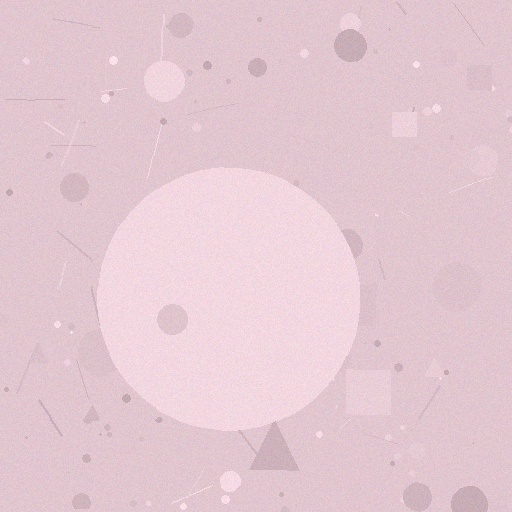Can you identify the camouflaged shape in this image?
The camouflaged shape is a circle.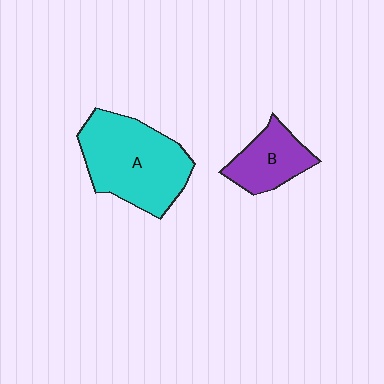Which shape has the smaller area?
Shape B (purple).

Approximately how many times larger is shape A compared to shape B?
Approximately 2.0 times.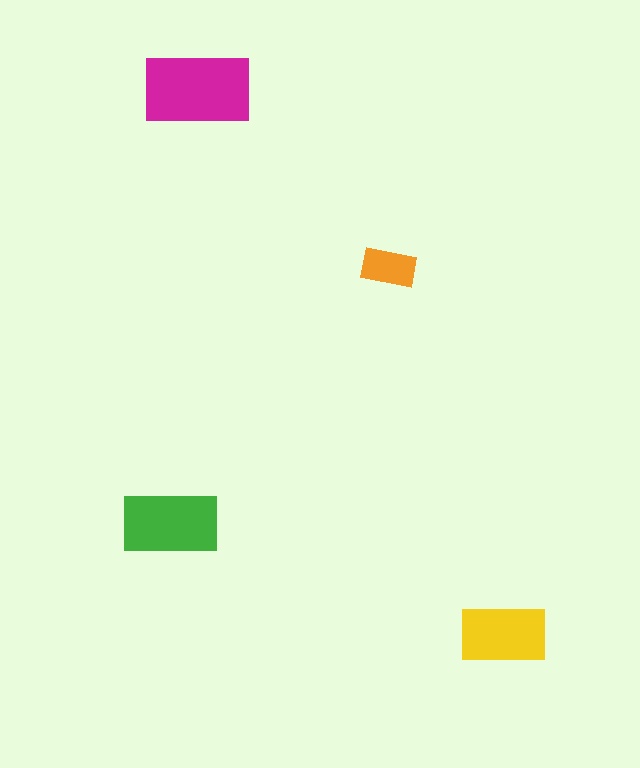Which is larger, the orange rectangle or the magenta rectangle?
The magenta one.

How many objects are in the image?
There are 4 objects in the image.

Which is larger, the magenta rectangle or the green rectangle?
The magenta one.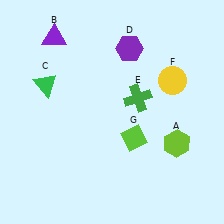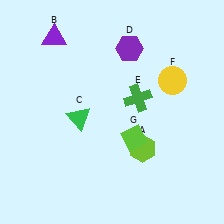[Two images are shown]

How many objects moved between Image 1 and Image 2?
2 objects moved between the two images.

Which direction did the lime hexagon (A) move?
The lime hexagon (A) moved left.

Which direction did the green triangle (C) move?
The green triangle (C) moved down.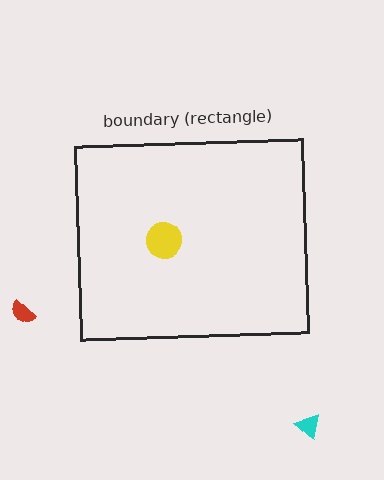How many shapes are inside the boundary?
1 inside, 2 outside.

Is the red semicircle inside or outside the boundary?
Outside.